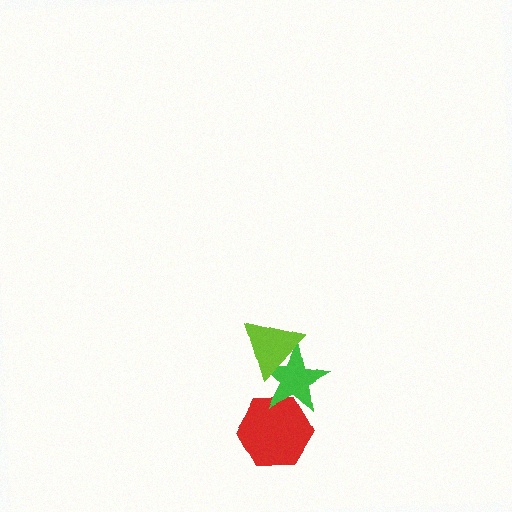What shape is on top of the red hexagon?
The green star is on top of the red hexagon.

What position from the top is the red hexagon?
The red hexagon is 3rd from the top.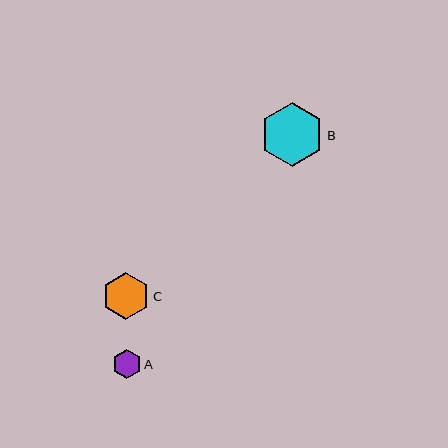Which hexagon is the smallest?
Hexagon A is the smallest with a size of approximately 29 pixels.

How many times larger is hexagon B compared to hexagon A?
Hexagon B is approximately 2.2 times the size of hexagon A.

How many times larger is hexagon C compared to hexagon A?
Hexagon C is approximately 1.6 times the size of hexagon A.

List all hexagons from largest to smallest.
From largest to smallest: B, C, A.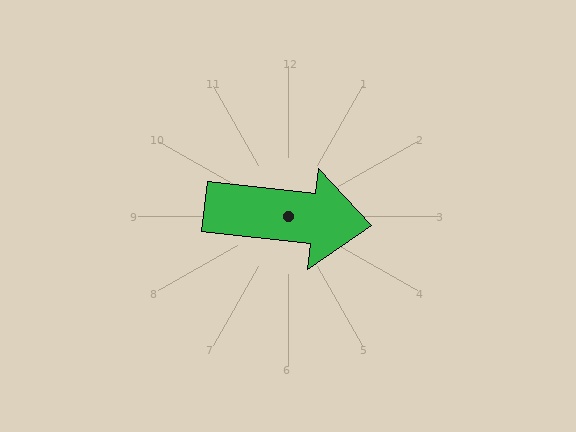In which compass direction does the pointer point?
East.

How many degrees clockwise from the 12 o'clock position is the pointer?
Approximately 96 degrees.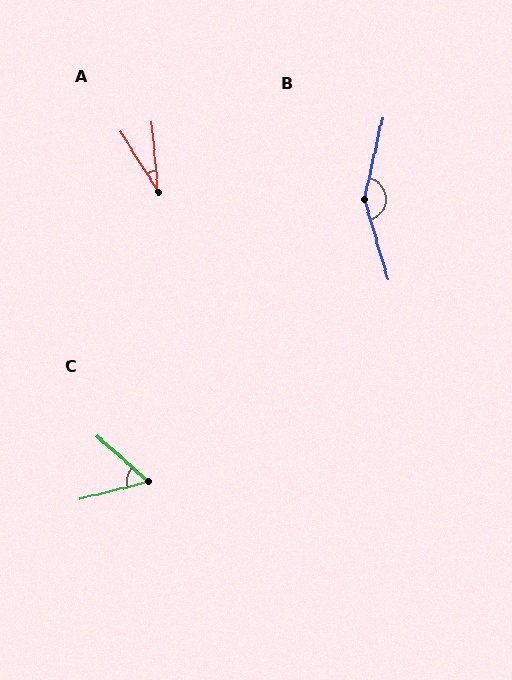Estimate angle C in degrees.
Approximately 56 degrees.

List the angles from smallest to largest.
A (27°), C (56°), B (151°).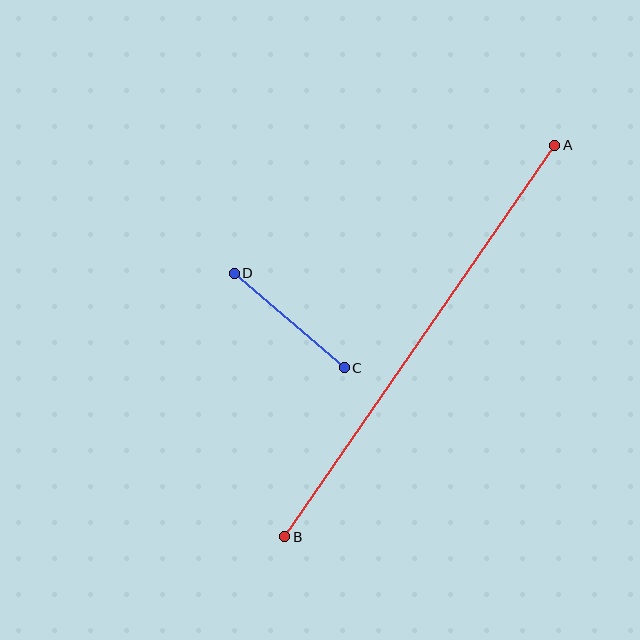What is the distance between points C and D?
The distance is approximately 145 pixels.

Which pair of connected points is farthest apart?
Points A and B are farthest apart.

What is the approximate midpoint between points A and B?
The midpoint is at approximately (420, 341) pixels.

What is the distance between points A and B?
The distance is approximately 476 pixels.